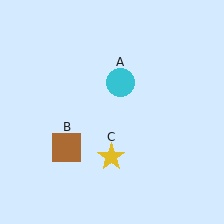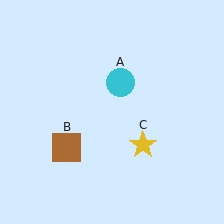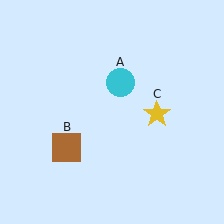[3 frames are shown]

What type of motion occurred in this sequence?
The yellow star (object C) rotated counterclockwise around the center of the scene.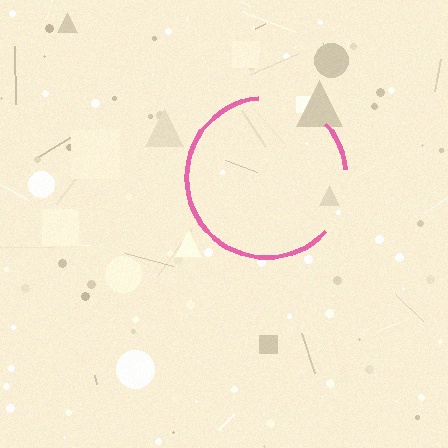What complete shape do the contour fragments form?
The contour fragments form a circle.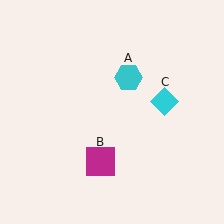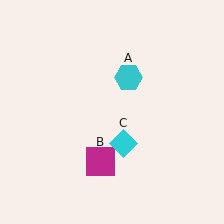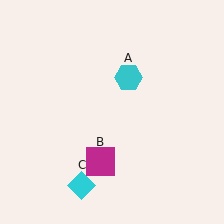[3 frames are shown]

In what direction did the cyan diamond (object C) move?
The cyan diamond (object C) moved down and to the left.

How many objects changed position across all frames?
1 object changed position: cyan diamond (object C).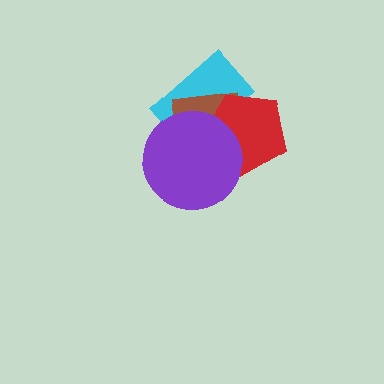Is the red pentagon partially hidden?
Yes, it is partially covered by another shape.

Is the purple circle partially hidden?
No, no other shape covers it.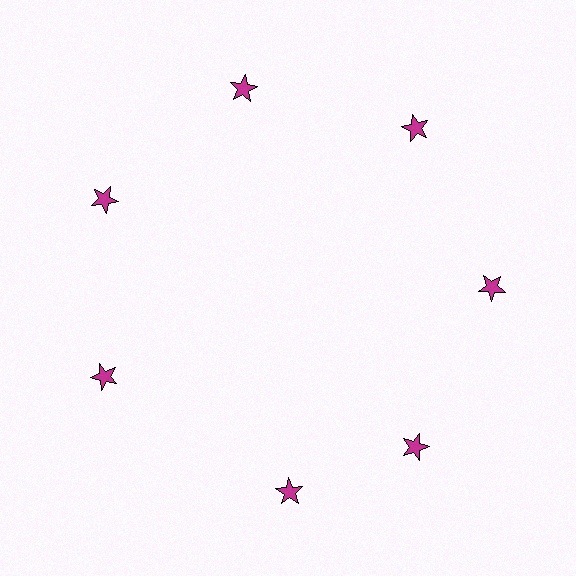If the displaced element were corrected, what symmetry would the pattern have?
It would have 7-fold rotational symmetry — the pattern would map onto itself every 51 degrees.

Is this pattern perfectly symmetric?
No. The 7 magenta stars are arranged in a ring, but one element near the 6 o'clock position is rotated out of alignment along the ring, breaking the 7-fold rotational symmetry.